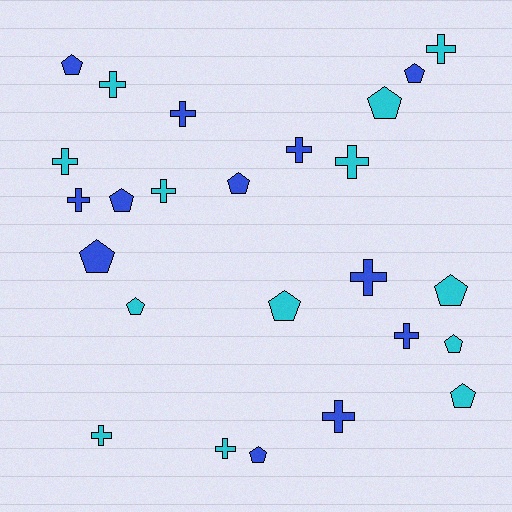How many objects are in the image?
There are 25 objects.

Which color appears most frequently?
Cyan, with 13 objects.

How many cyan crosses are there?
There are 7 cyan crosses.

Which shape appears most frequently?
Cross, with 13 objects.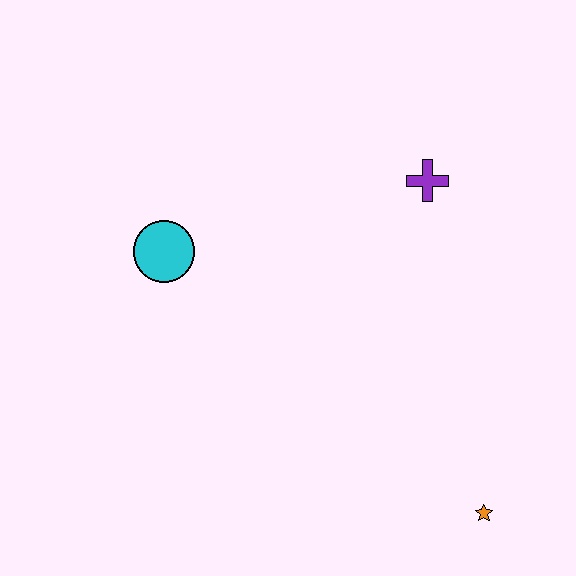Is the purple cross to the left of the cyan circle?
No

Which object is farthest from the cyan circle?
The orange star is farthest from the cyan circle.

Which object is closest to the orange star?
The purple cross is closest to the orange star.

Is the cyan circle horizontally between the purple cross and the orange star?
No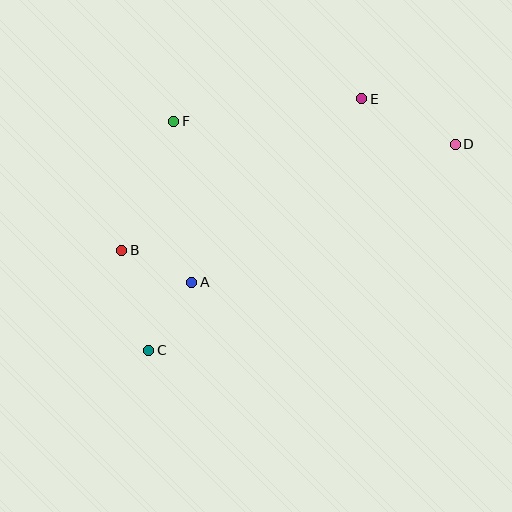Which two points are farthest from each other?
Points C and D are farthest from each other.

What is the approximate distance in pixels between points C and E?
The distance between C and E is approximately 330 pixels.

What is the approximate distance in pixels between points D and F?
The distance between D and F is approximately 283 pixels.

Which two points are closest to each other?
Points A and B are closest to each other.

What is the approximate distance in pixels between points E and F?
The distance between E and F is approximately 189 pixels.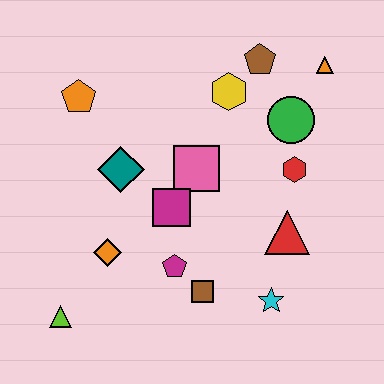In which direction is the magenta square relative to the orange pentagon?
The magenta square is below the orange pentagon.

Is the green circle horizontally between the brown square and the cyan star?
No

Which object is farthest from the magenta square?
The orange triangle is farthest from the magenta square.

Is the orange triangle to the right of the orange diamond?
Yes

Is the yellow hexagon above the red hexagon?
Yes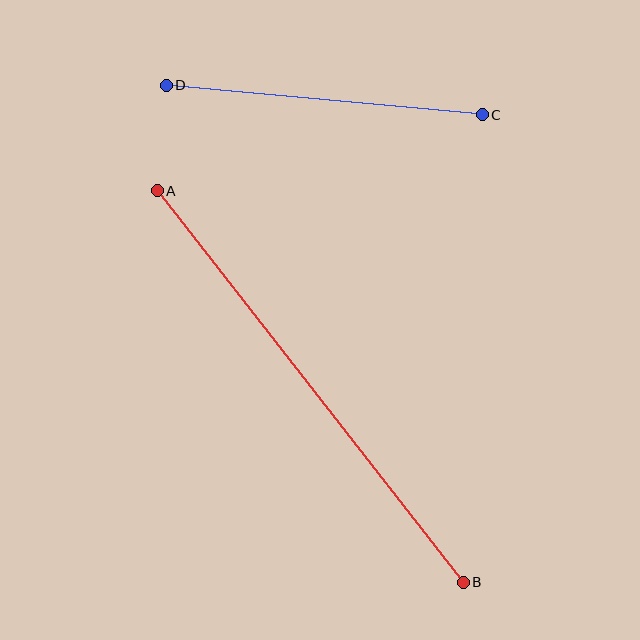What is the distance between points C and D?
The distance is approximately 317 pixels.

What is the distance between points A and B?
The distance is approximately 497 pixels.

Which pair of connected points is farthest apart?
Points A and B are farthest apart.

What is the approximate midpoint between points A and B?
The midpoint is at approximately (310, 386) pixels.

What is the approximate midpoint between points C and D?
The midpoint is at approximately (324, 100) pixels.